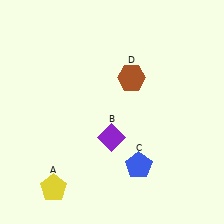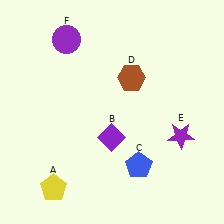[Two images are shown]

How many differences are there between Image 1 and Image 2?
There are 2 differences between the two images.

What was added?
A purple star (E), a purple circle (F) were added in Image 2.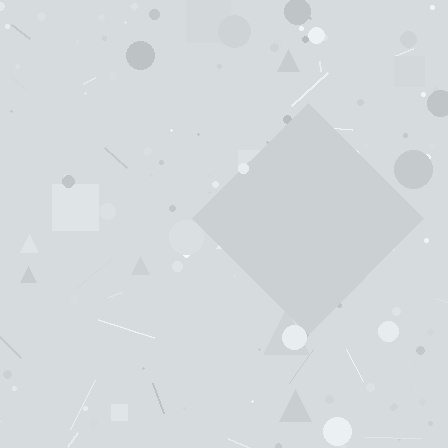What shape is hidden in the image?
A diamond is hidden in the image.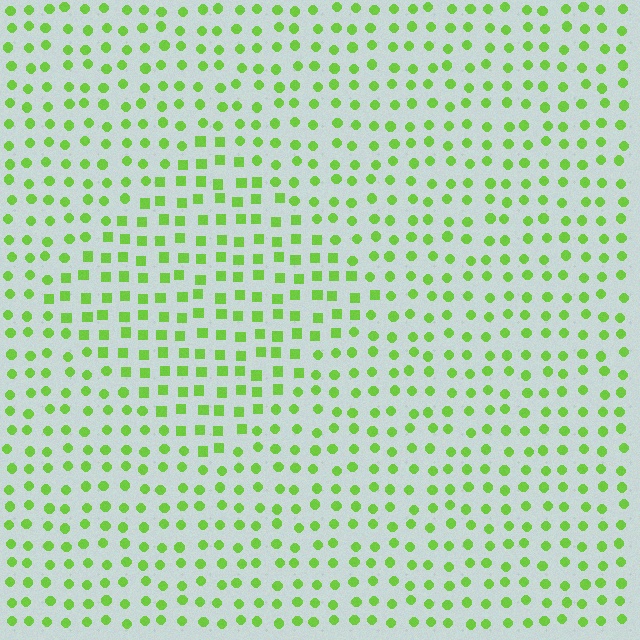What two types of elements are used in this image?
The image uses squares inside the diamond region and circles outside it.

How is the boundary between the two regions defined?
The boundary is defined by a change in element shape: squares inside vs. circles outside. All elements share the same color and spacing.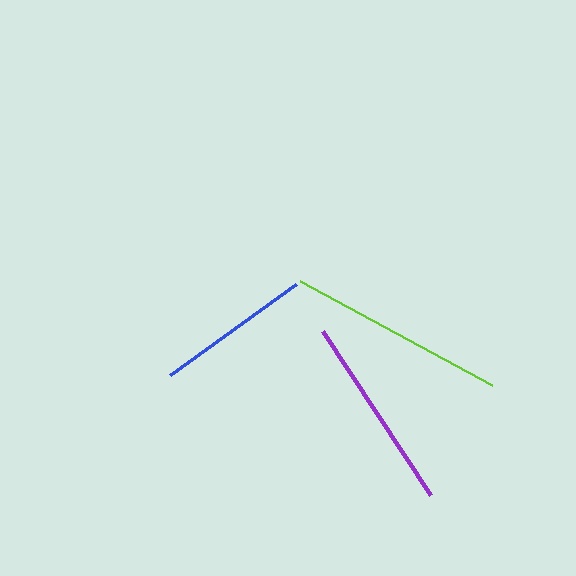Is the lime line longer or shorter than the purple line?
The lime line is longer than the purple line.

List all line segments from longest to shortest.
From longest to shortest: lime, purple, blue.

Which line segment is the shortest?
The blue line is the shortest at approximately 155 pixels.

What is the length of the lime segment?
The lime segment is approximately 219 pixels long.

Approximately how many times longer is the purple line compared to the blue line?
The purple line is approximately 1.3 times the length of the blue line.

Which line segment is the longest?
The lime line is the longest at approximately 219 pixels.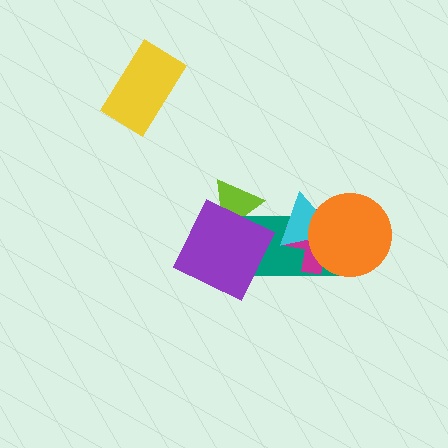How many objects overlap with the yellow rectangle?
0 objects overlap with the yellow rectangle.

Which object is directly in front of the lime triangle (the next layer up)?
The teal rectangle is directly in front of the lime triangle.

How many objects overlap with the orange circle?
3 objects overlap with the orange circle.